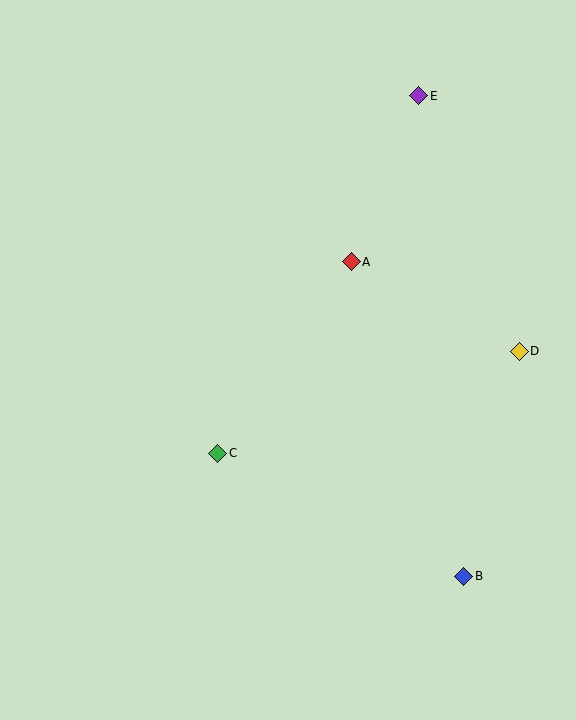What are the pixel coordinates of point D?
Point D is at (519, 351).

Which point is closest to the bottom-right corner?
Point B is closest to the bottom-right corner.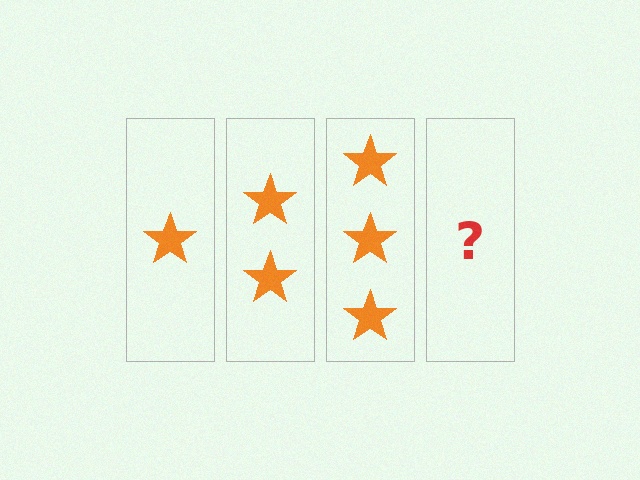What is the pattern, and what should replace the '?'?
The pattern is that each step adds one more star. The '?' should be 4 stars.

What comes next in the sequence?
The next element should be 4 stars.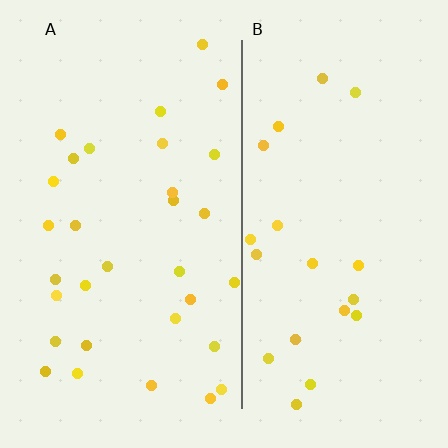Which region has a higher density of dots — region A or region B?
A (the left).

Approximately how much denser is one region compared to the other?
Approximately 1.5× — region A over region B.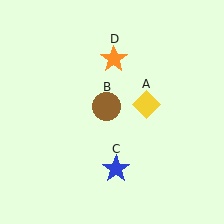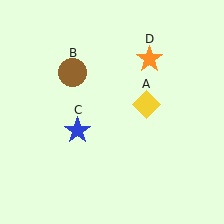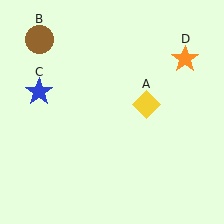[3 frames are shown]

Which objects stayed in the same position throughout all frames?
Yellow diamond (object A) remained stationary.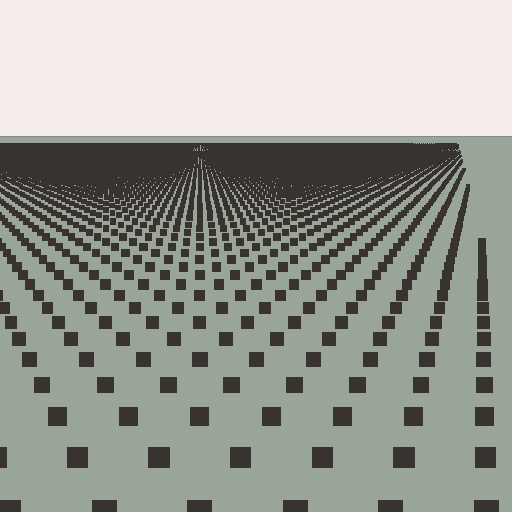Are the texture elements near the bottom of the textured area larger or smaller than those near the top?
Larger. Near the bottom, elements are closer to the viewer and appear at a bigger on-screen size.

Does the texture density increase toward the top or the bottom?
Density increases toward the top.